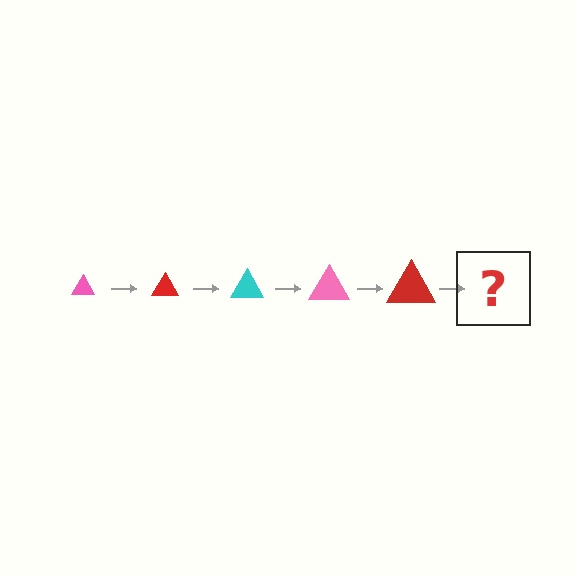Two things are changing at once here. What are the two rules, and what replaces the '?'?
The two rules are that the triangle grows larger each step and the color cycles through pink, red, and cyan. The '?' should be a cyan triangle, larger than the previous one.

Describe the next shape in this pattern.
It should be a cyan triangle, larger than the previous one.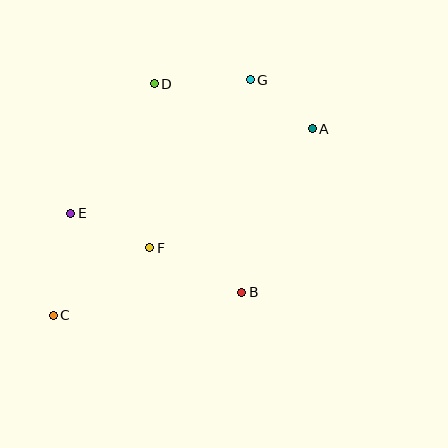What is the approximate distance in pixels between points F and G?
The distance between F and G is approximately 196 pixels.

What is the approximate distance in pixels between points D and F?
The distance between D and F is approximately 164 pixels.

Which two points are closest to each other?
Points A and G are closest to each other.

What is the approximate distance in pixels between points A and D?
The distance between A and D is approximately 164 pixels.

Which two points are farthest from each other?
Points A and C are farthest from each other.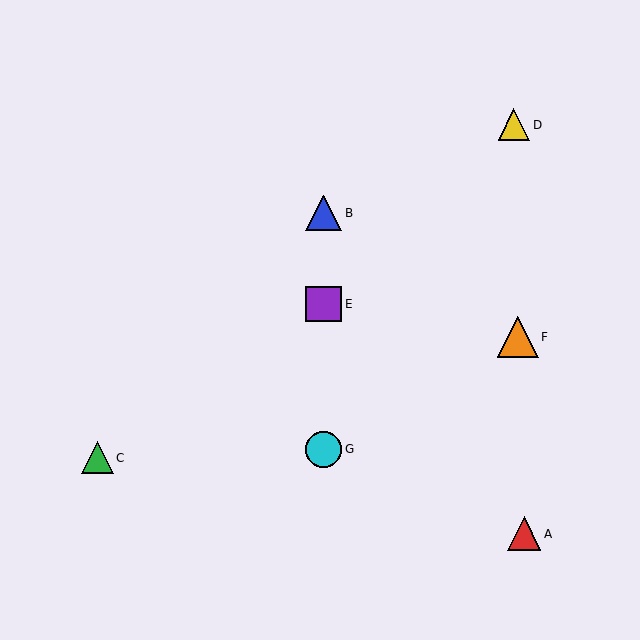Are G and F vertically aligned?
No, G is at x≈324 and F is at x≈518.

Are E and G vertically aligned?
Yes, both are at x≈324.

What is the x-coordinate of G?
Object G is at x≈324.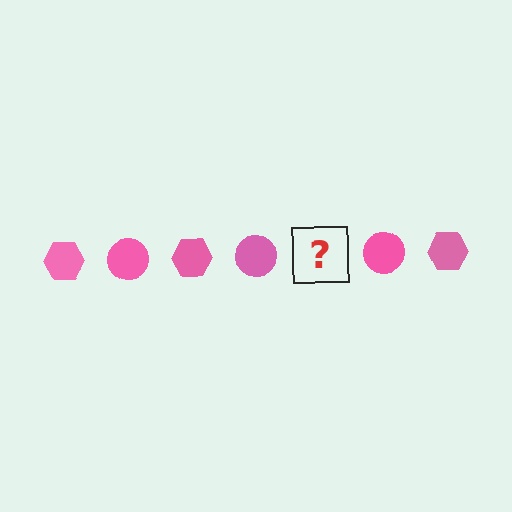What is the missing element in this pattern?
The missing element is a pink hexagon.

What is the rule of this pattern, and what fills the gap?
The rule is that the pattern cycles through hexagon, circle shapes in pink. The gap should be filled with a pink hexagon.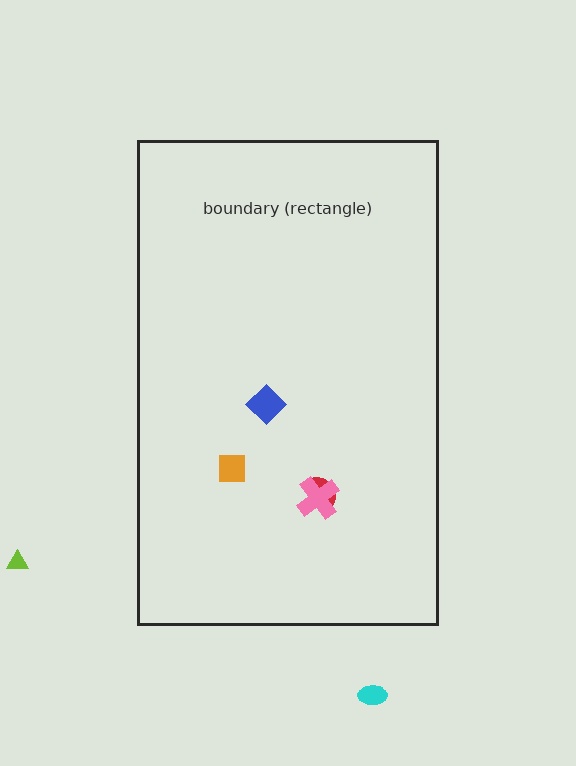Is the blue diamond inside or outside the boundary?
Inside.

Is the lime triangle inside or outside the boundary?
Outside.